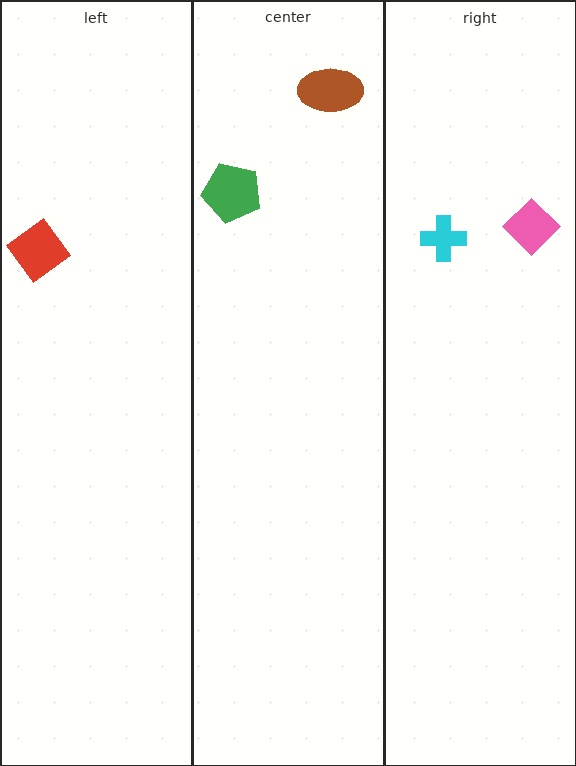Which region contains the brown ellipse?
The center region.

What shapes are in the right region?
The cyan cross, the pink diamond.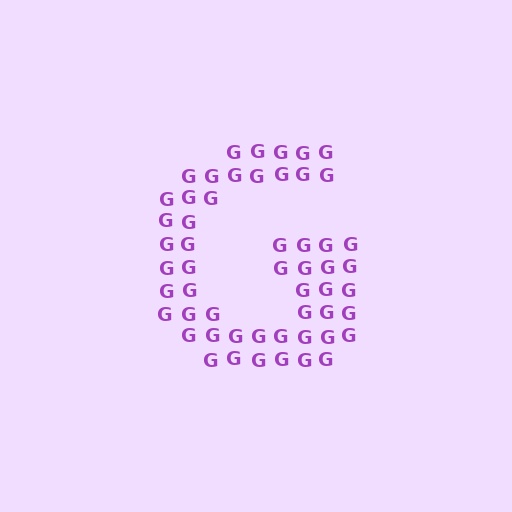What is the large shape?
The large shape is the letter G.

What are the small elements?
The small elements are letter G's.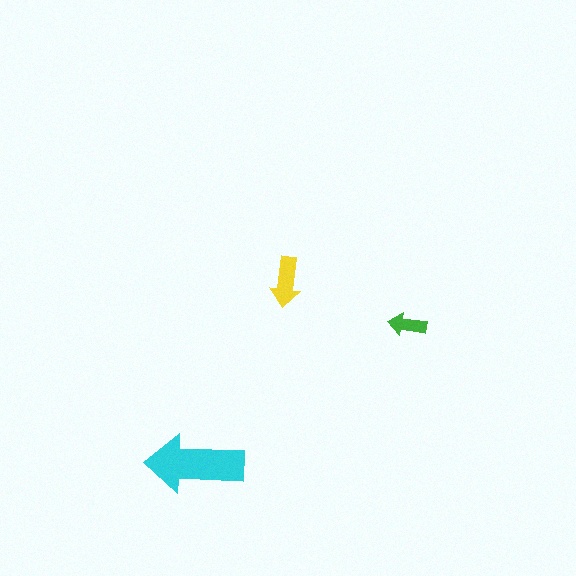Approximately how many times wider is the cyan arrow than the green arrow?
About 2.5 times wider.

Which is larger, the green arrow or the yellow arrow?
The yellow one.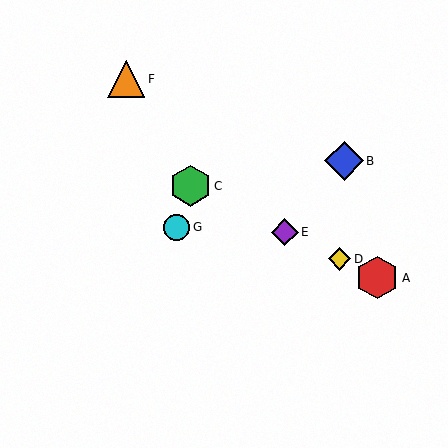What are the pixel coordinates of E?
Object E is at (285, 232).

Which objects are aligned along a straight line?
Objects A, C, D, E are aligned along a straight line.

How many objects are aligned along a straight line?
4 objects (A, C, D, E) are aligned along a straight line.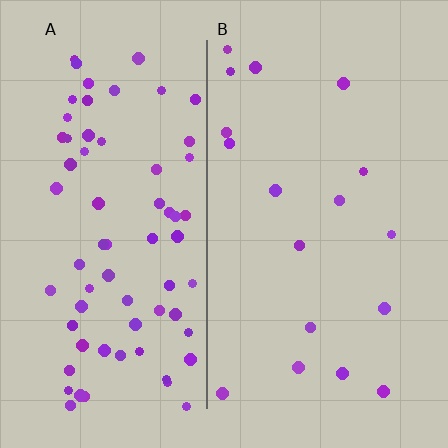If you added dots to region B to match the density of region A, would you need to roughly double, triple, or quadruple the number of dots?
Approximately quadruple.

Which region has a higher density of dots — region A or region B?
A (the left).